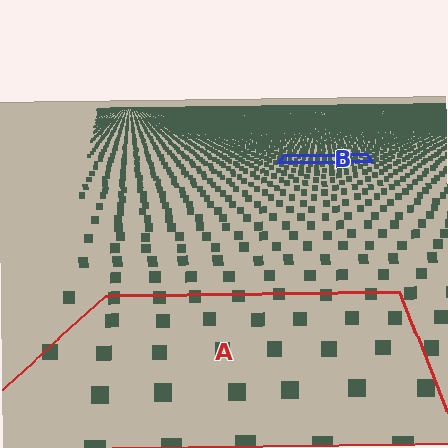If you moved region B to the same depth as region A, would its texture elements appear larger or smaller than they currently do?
They would appear larger. At a closer depth, the same texture elements are projected at a bigger on-screen size.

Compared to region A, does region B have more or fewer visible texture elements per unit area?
Region B has more texture elements per unit area — they are packed more densely because it is farther away.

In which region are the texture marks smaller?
The texture marks are smaller in region B, because it is farther away.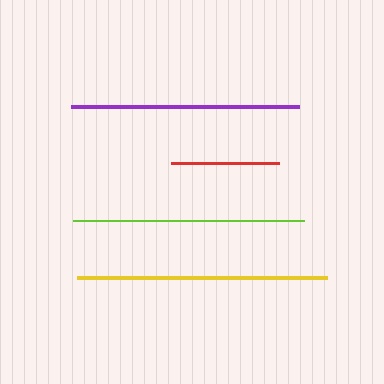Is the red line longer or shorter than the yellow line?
The yellow line is longer than the red line.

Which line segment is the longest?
The yellow line is the longest at approximately 250 pixels.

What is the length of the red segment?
The red segment is approximately 108 pixels long.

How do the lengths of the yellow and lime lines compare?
The yellow and lime lines are approximately the same length.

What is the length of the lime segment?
The lime segment is approximately 231 pixels long.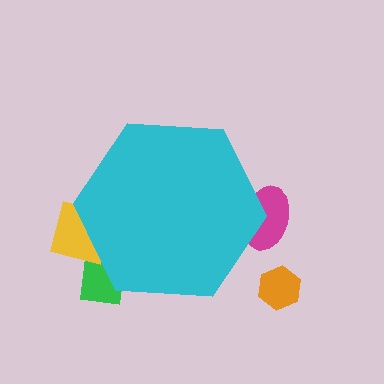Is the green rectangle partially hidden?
Yes, the green rectangle is partially hidden behind the cyan hexagon.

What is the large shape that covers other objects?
A cyan hexagon.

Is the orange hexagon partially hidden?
No, the orange hexagon is fully visible.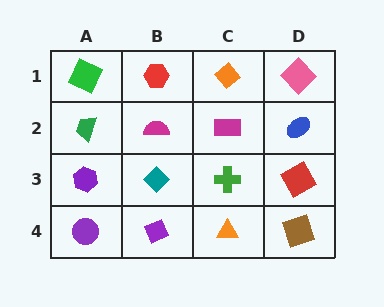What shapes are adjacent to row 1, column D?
A blue ellipse (row 2, column D), an orange diamond (row 1, column C).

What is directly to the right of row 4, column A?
A purple diamond.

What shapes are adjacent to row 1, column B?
A magenta semicircle (row 2, column B), a green square (row 1, column A), an orange diamond (row 1, column C).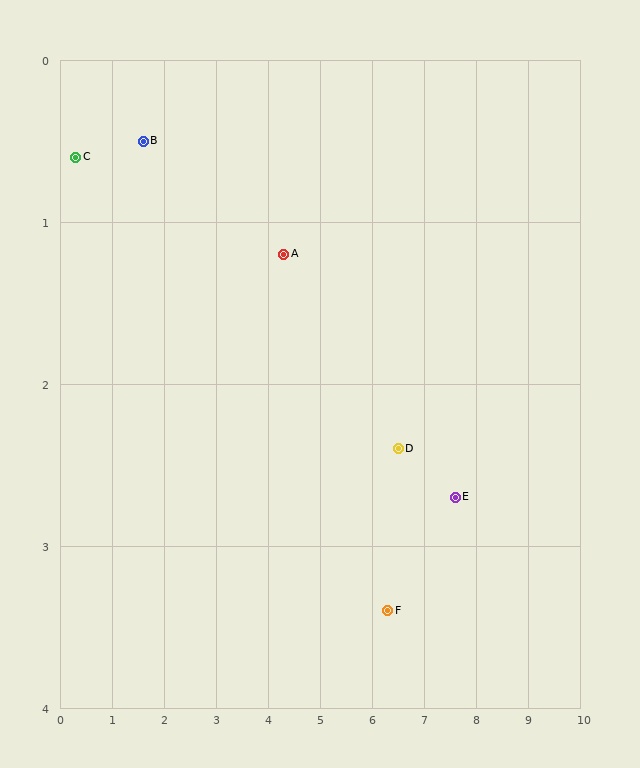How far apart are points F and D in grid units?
Points F and D are about 1.0 grid units apart.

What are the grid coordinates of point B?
Point B is at approximately (1.6, 0.5).